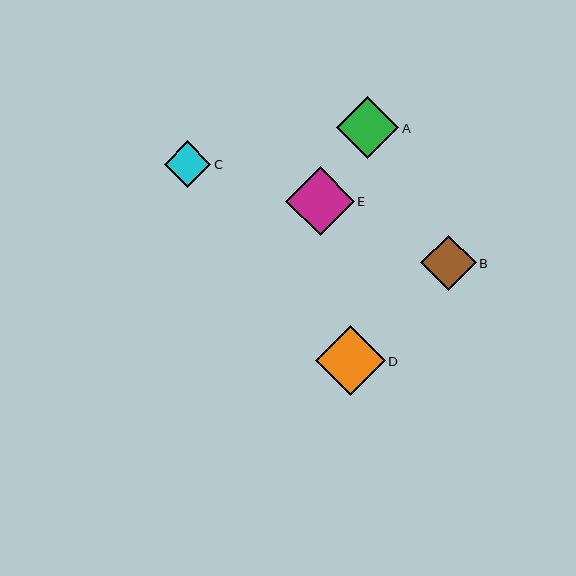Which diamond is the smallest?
Diamond C is the smallest with a size of approximately 47 pixels.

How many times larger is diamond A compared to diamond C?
Diamond A is approximately 1.3 times the size of diamond C.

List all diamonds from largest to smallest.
From largest to smallest: D, E, A, B, C.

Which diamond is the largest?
Diamond D is the largest with a size of approximately 70 pixels.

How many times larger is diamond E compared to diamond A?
Diamond E is approximately 1.1 times the size of diamond A.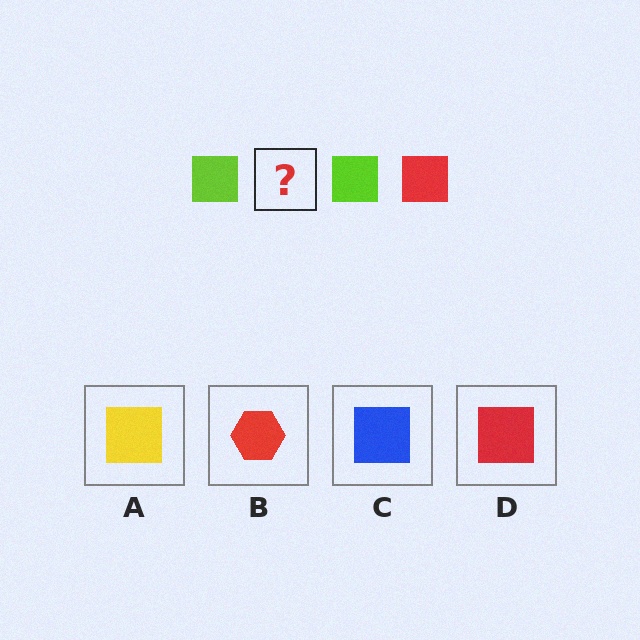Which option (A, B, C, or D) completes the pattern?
D.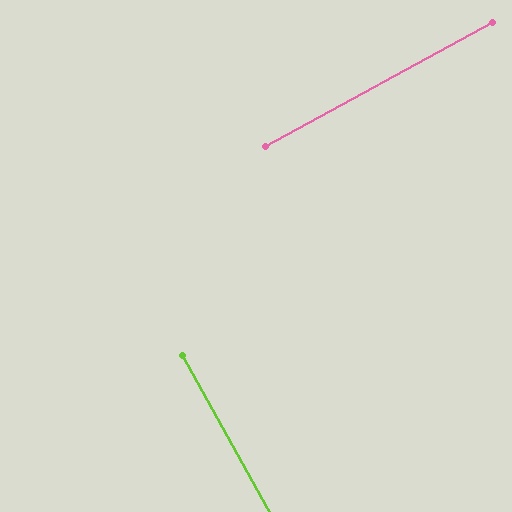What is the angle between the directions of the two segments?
Approximately 89 degrees.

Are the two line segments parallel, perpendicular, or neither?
Perpendicular — they meet at approximately 89°.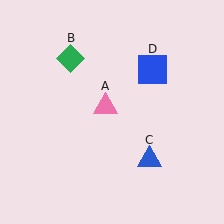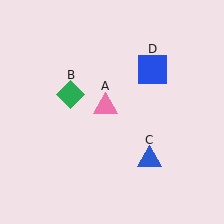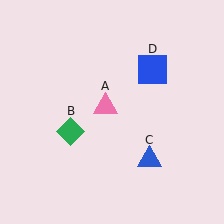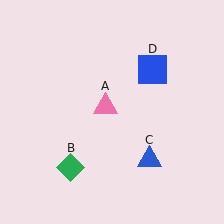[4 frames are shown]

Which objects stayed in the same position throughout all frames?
Pink triangle (object A) and blue triangle (object C) and blue square (object D) remained stationary.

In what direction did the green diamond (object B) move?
The green diamond (object B) moved down.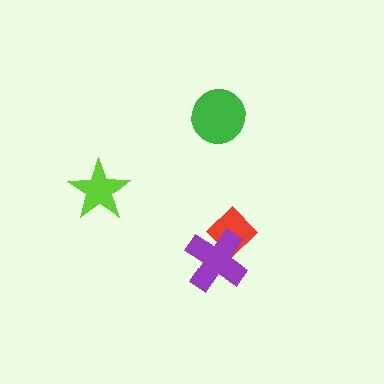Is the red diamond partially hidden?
Yes, it is partially covered by another shape.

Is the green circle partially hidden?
No, no other shape covers it.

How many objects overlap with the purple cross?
1 object overlaps with the purple cross.